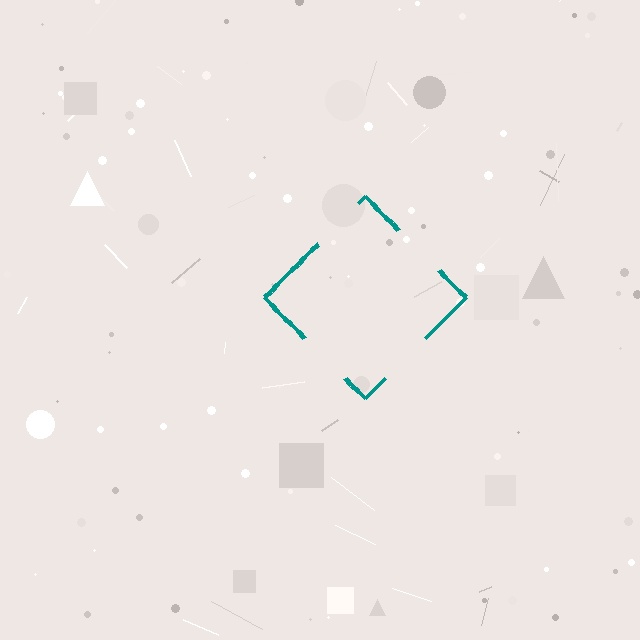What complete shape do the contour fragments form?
The contour fragments form a diamond.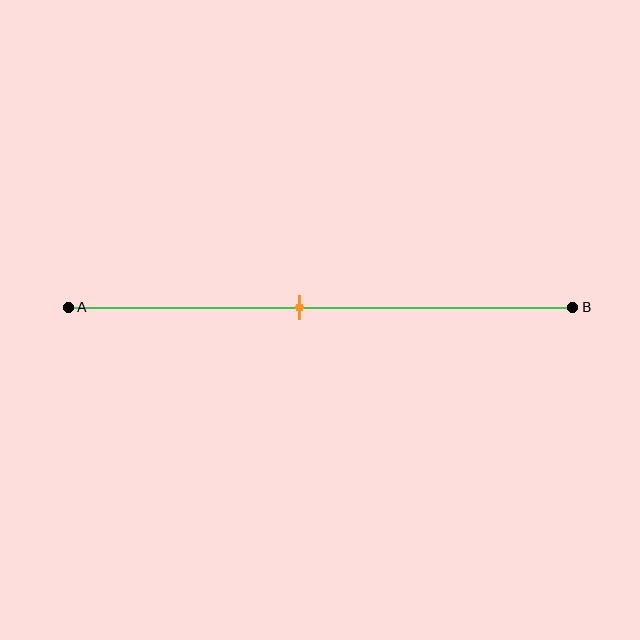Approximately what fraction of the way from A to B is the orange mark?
The orange mark is approximately 45% of the way from A to B.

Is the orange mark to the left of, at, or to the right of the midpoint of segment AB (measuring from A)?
The orange mark is to the left of the midpoint of segment AB.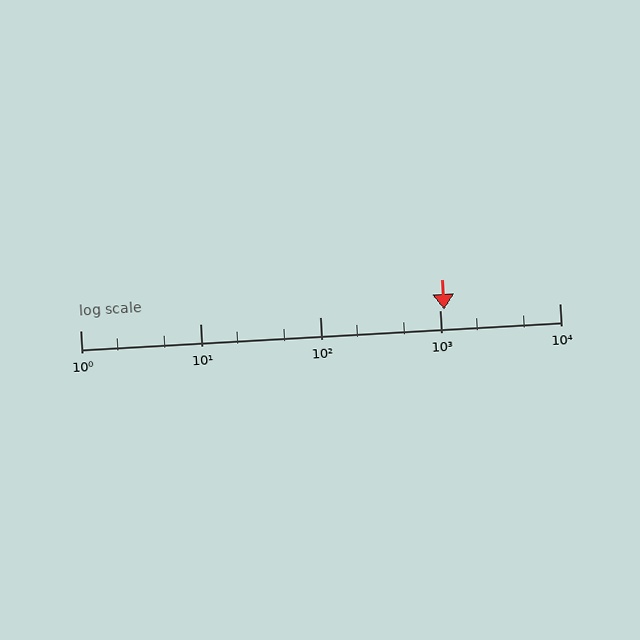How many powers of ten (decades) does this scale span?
The scale spans 4 decades, from 1 to 10000.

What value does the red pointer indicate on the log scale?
The pointer indicates approximately 1100.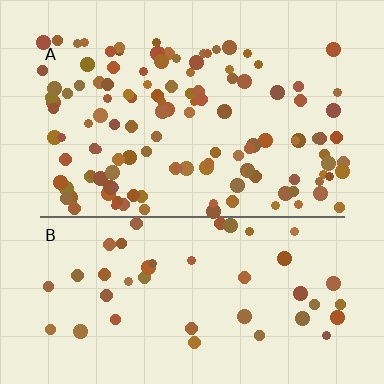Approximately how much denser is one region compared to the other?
Approximately 2.8× — region A over region B.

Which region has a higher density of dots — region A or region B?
A (the top).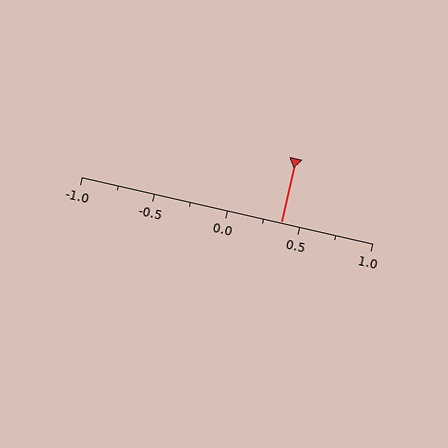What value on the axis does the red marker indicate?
The marker indicates approximately 0.38.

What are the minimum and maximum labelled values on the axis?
The axis runs from -1.0 to 1.0.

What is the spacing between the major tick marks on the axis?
The major ticks are spaced 0.5 apart.